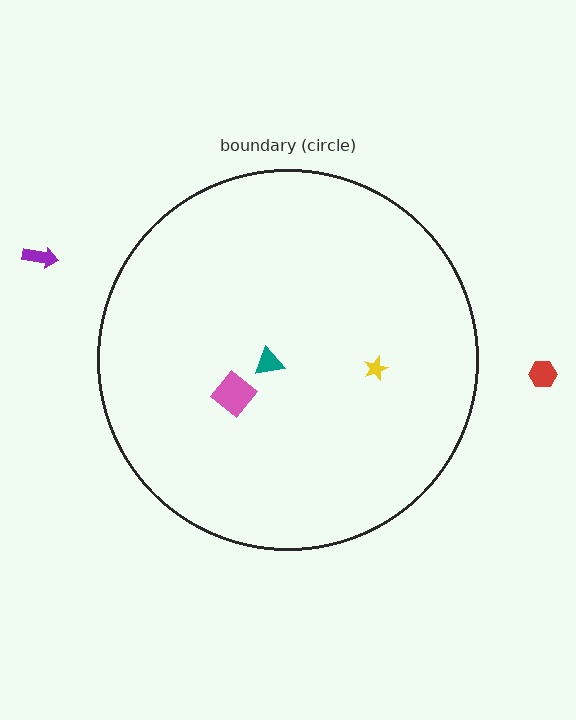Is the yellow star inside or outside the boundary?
Inside.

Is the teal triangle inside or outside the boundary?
Inside.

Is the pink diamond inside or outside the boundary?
Inside.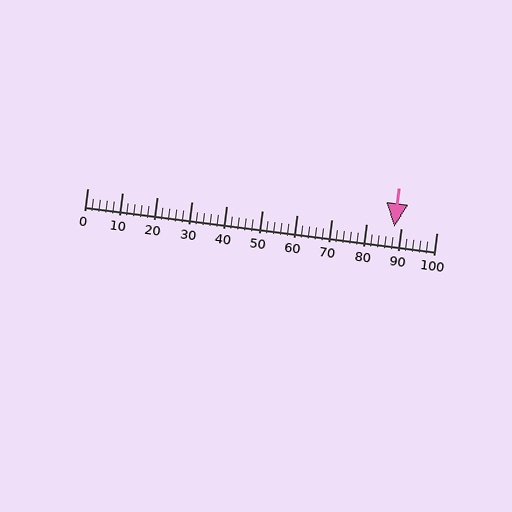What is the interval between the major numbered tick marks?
The major tick marks are spaced 10 units apart.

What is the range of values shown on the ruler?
The ruler shows values from 0 to 100.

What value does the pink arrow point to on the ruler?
The pink arrow points to approximately 88.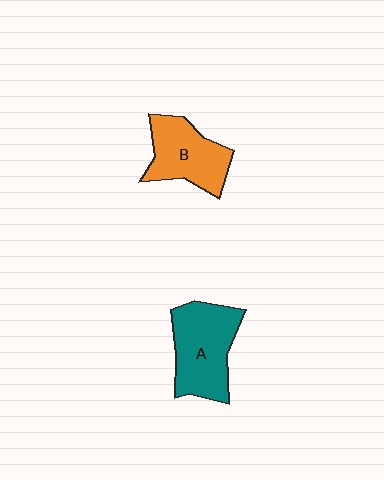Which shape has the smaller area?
Shape B (orange).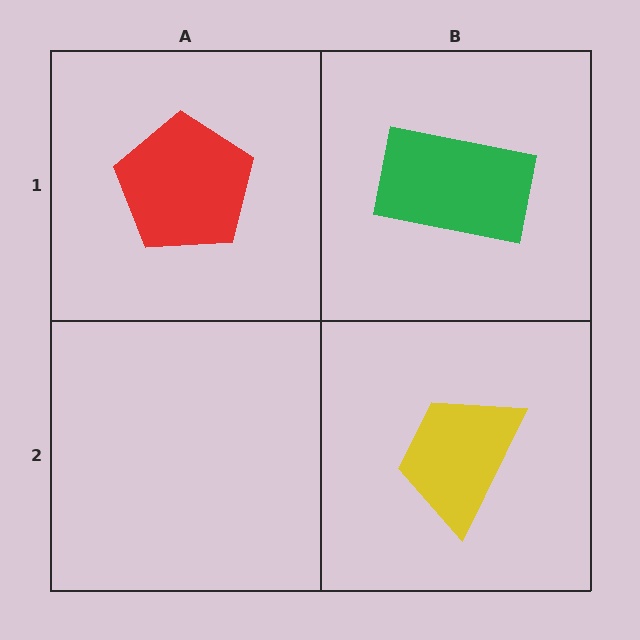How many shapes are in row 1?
2 shapes.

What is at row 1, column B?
A green rectangle.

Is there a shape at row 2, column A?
No, that cell is empty.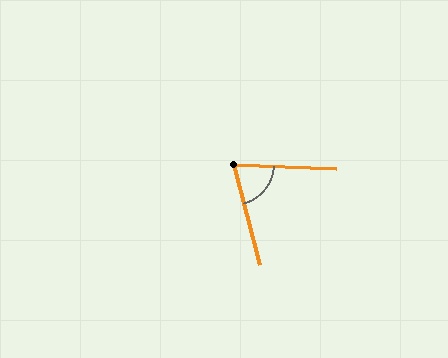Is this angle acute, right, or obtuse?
It is acute.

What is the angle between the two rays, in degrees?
Approximately 73 degrees.